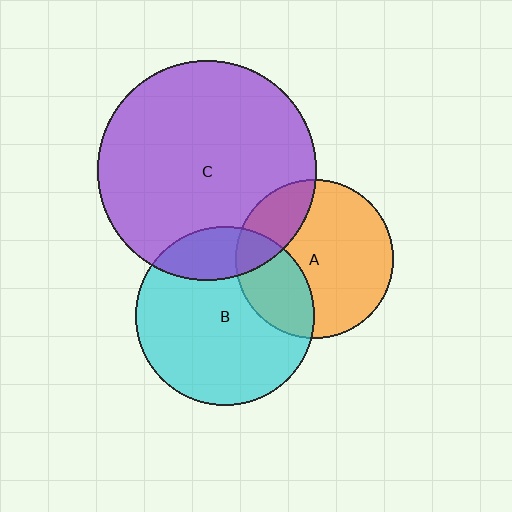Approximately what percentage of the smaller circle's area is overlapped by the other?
Approximately 20%.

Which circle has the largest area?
Circle C (purple).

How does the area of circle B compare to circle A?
Approximately 1.3 times.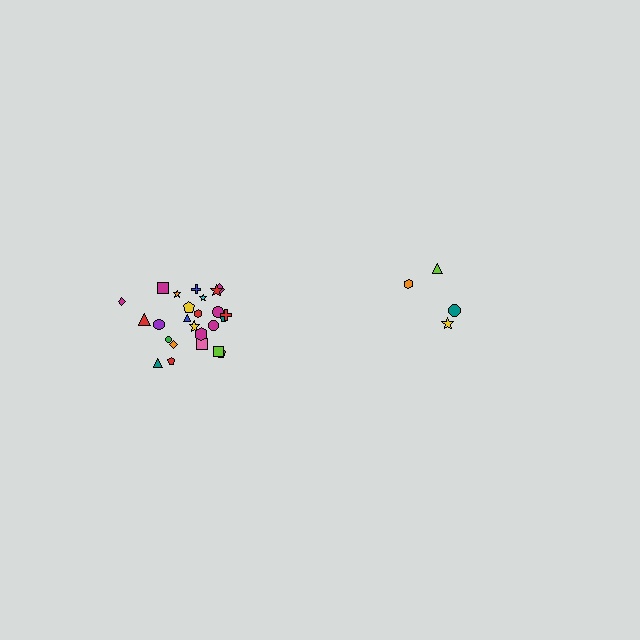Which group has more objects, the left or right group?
The left group.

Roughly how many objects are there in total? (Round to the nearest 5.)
Roughly 30 objects in total.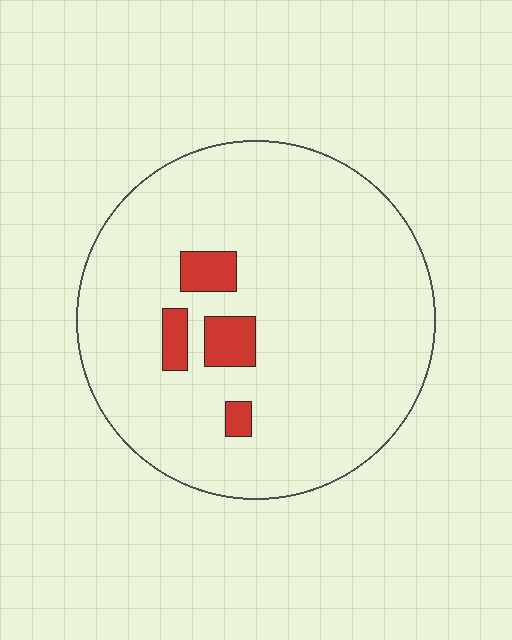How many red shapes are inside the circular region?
4.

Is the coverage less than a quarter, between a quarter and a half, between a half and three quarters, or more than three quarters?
Less than a quarter.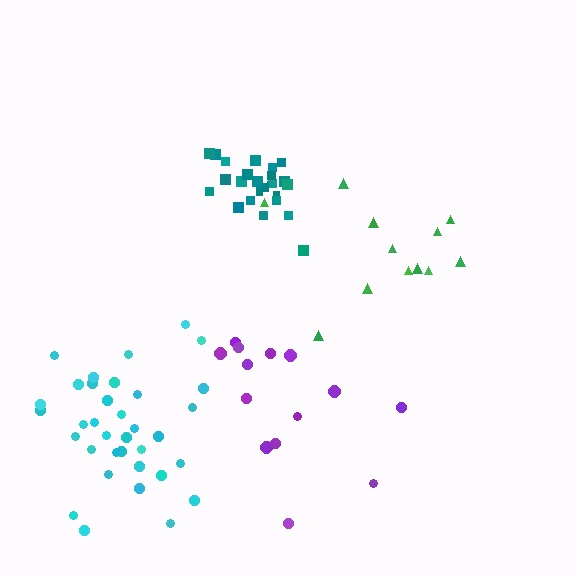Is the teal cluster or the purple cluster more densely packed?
Teal.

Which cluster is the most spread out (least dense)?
Green.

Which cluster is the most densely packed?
Teal.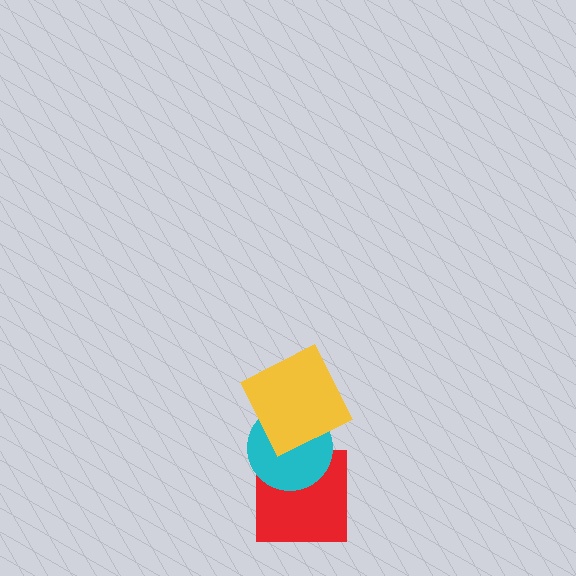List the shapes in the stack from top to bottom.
From top to bottom: the yellow square, the cyan circle, the red square.